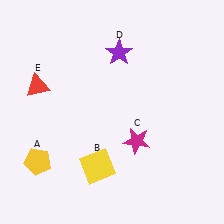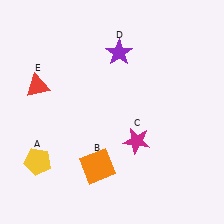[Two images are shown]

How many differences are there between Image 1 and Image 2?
There is 1 difference between the two images.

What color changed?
The square (B) changed from yellow in Image 1 to orange in Image 2.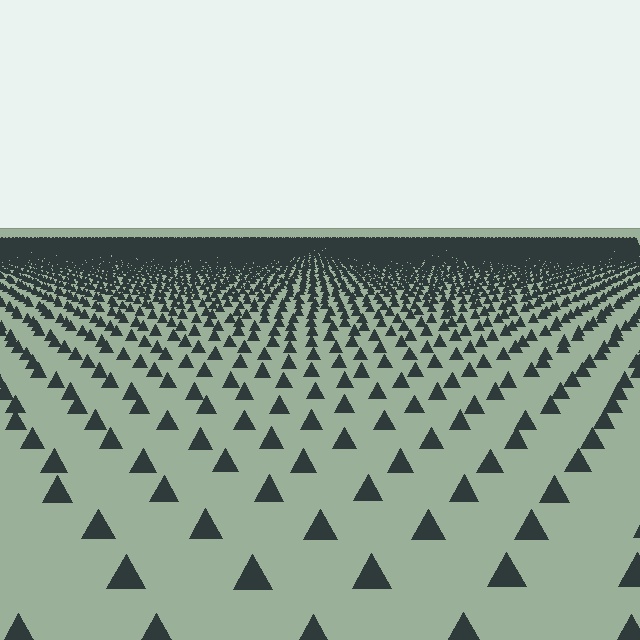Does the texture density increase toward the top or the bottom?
Density increases toward the top.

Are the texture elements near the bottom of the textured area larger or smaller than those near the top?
Larger. Near the bottom, elements are closer to the viewer and appear at a bigger on-screen size.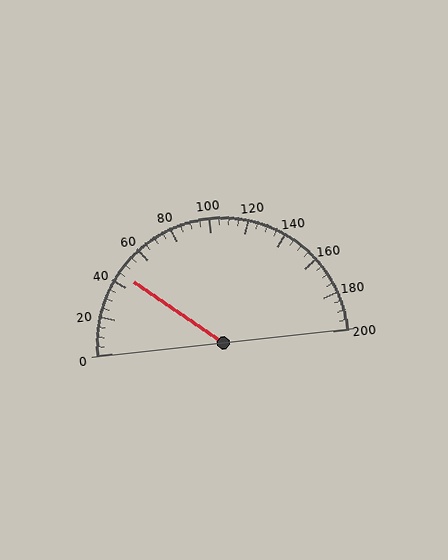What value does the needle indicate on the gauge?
The needle indicates approximately 45.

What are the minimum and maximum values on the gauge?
The gauge ranges from 0 to 200.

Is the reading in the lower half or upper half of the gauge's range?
The reading is in the lower half of the range (0 to 200).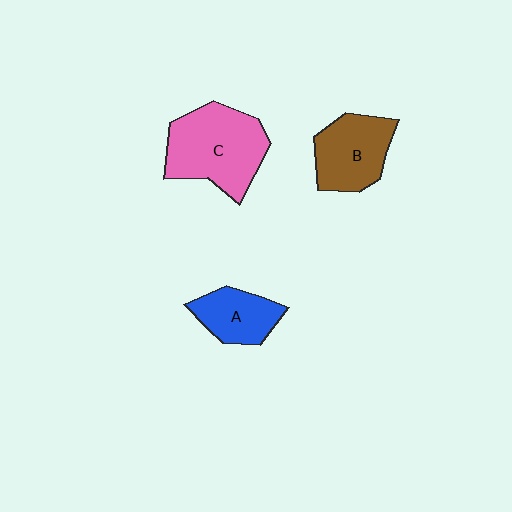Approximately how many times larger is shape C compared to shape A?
Approximately 1.9 times.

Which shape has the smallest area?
Shape A (blue).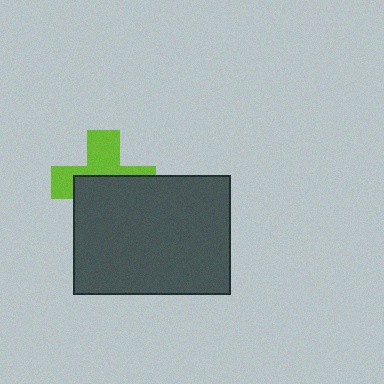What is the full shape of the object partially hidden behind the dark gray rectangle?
The partially hidden object is a lime cross.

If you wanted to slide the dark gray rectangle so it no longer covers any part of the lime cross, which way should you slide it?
Slide it down — that is the most direct way to separate the two shapes.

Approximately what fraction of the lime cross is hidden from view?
Roughly 53% of the lime cross is hidden behind the dark gray rectangle.